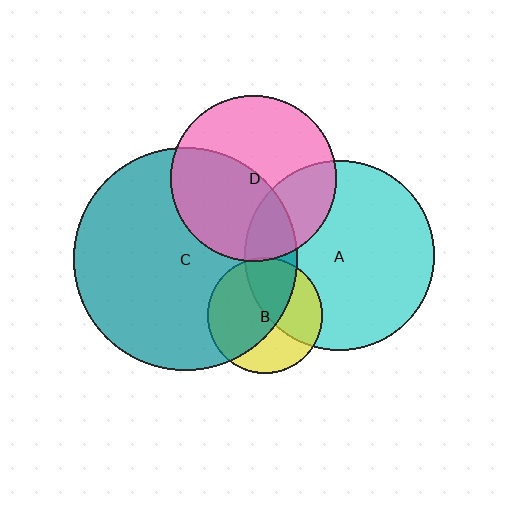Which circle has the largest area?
Circle C (teal).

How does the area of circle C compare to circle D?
Approximately 1.8 times.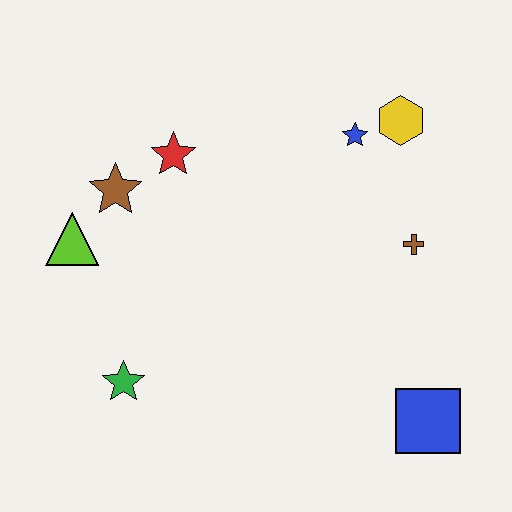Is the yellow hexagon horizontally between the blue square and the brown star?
Yes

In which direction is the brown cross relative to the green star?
The brown cross is to the right of the green star.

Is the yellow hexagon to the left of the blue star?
No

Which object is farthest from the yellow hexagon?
The green star is farthest from the yellow hexagon.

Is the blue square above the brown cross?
No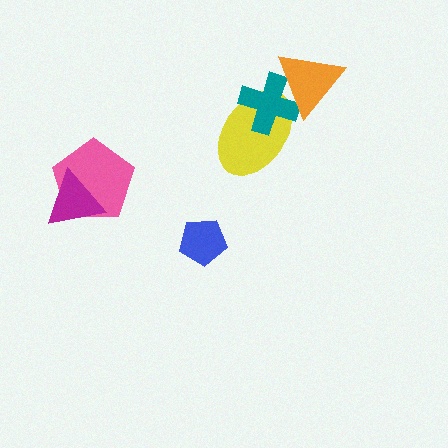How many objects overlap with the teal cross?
2 objects overlap with the teal cross.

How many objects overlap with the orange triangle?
2 objects overlap with the orange triangle.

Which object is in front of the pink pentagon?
The magenta triangle is in front of the pink pentagon.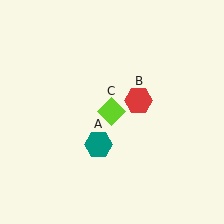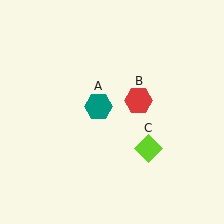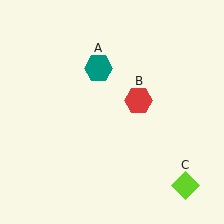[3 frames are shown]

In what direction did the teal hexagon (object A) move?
The teal hexagon (object A) moved up.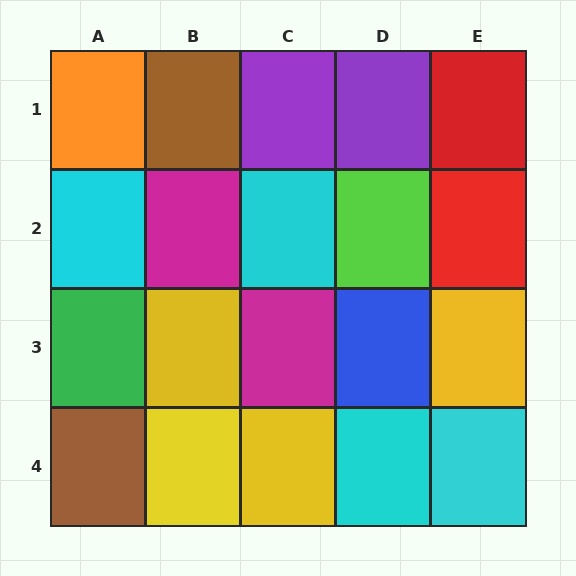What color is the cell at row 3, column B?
Yellow.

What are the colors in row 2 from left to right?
Cyan, magenta, cyan, lime, red.